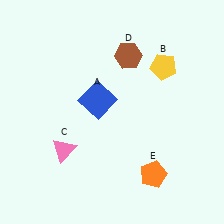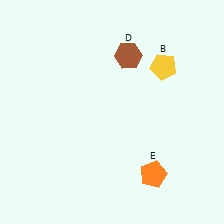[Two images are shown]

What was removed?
The blue square (A), the pink triangle (C) were removed in Image 2.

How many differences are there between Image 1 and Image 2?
There are 2 differences between the two images.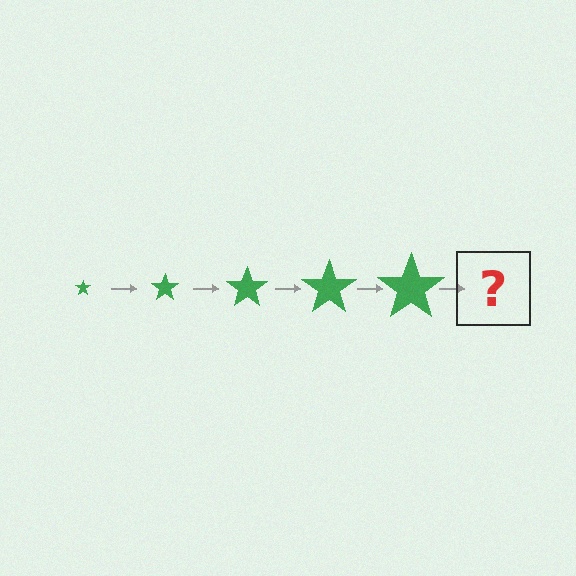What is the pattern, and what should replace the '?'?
The pattern is that the star gets progressively larger each step. The '?' should be a green star, larger than the previous one.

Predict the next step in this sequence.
The next step is a green star, larger than the previous one.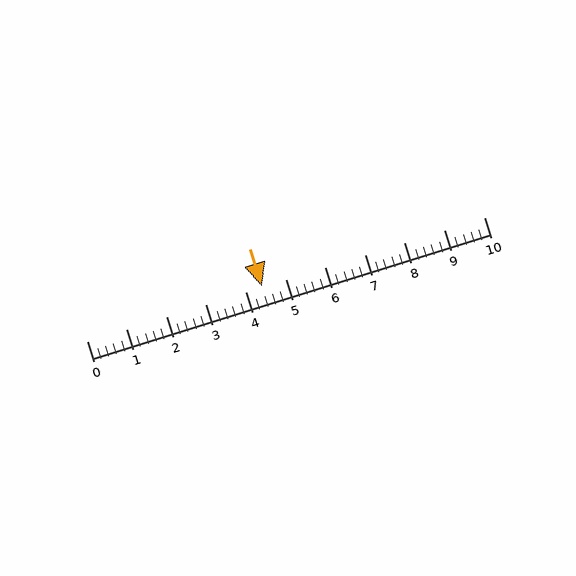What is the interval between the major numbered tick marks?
The major tick marks are spaced 1 units apart.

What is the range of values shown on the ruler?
The ruler shows values from 0 to 10.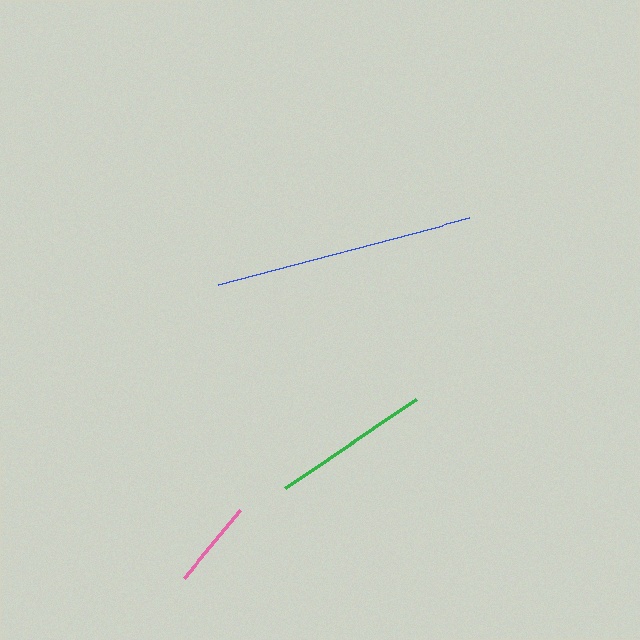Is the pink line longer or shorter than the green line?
The green line is longer than the pink line.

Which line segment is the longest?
The blue line is the longest at approximately 259 pixels.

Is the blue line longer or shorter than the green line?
The blue line is longer than the green line.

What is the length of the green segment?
The green segment is approximately 159 pixels long.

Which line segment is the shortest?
The pink line is the shortest at approximately 88 pixels.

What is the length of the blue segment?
The blue segment is approximately 259 pixels long.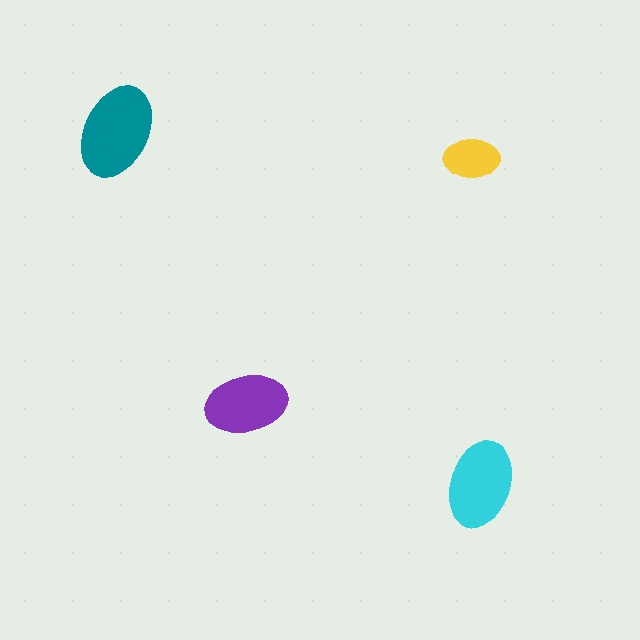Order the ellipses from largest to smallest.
the teal one, the cyan one, the purple one, the yellow one.